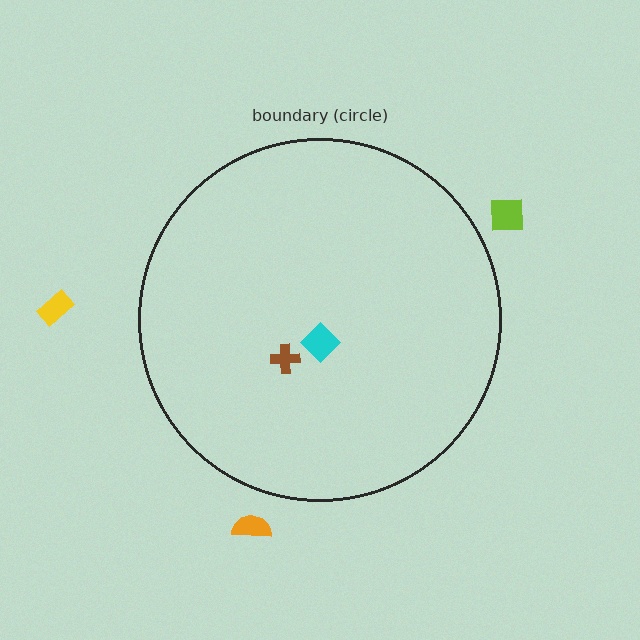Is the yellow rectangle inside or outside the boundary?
Outside.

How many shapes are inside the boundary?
2 inside, 3 outside.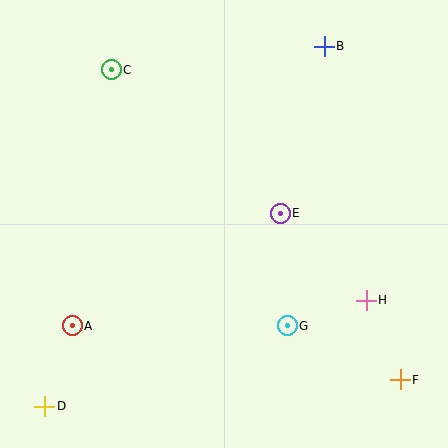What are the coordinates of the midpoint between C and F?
The midpoint between C and F is at (256, 225).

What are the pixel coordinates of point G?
Point G is at (287, 326).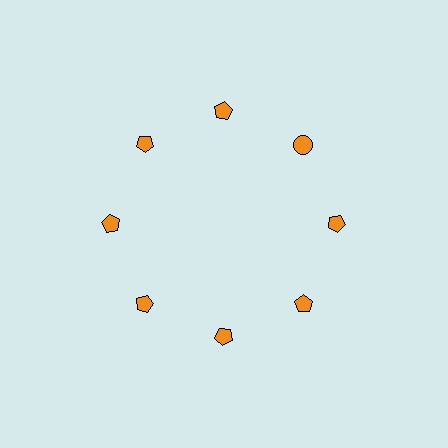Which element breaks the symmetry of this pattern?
The orange circle at roughly the 2 o'clock position breaks the symmetry. All other shapes are orange pentagons.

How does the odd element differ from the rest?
It has a different shape: circle instead of pentagon.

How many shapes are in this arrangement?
There are 8 shapes arranged in a ring pattern.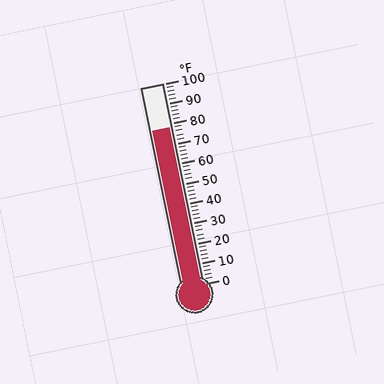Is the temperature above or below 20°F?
The temperature is above 20°F.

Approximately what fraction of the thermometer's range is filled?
The thermometer is filled to approximately 80% of its range.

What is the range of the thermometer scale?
The thermometer scale ranges from 0°F to 100°F.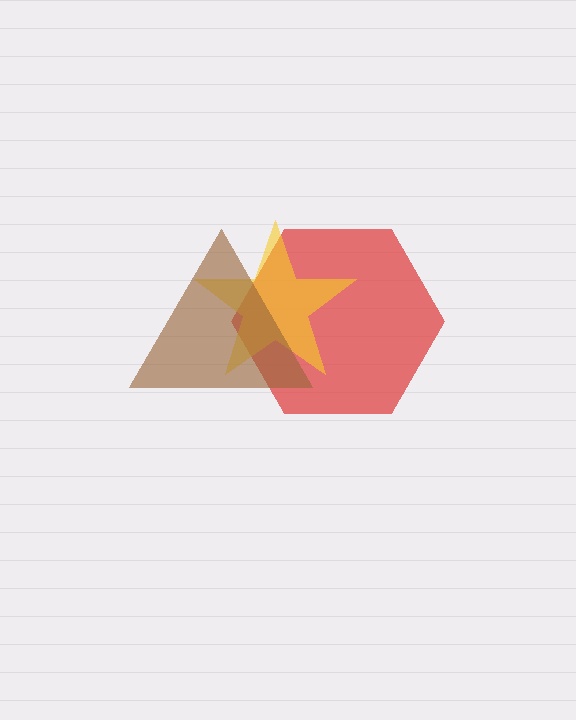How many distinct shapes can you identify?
There are 3 distinct shapes: a red hexagon, a yellow star, a brown triangle.